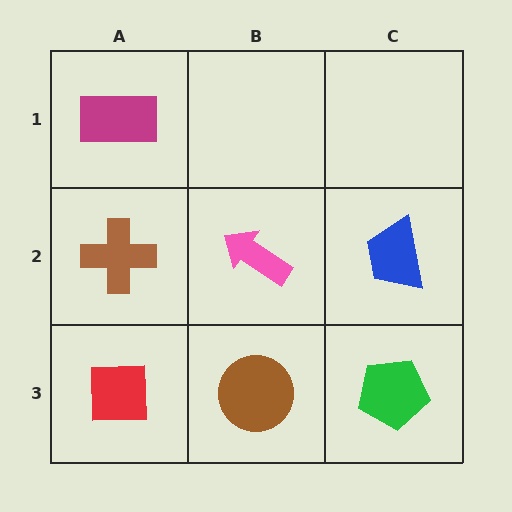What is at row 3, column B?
A brown circle.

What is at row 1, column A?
A magenta rectangle.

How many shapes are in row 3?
3 shapes.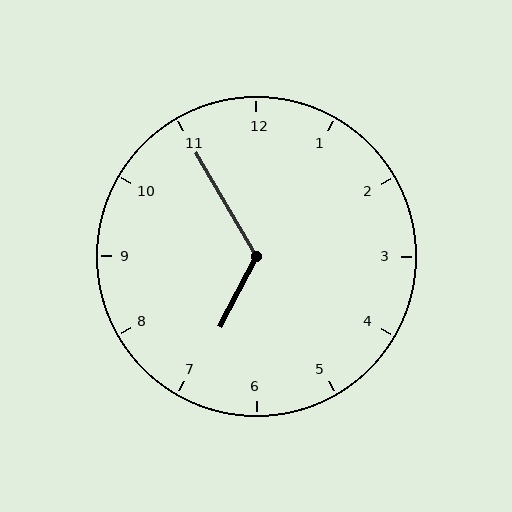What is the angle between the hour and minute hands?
Approximately 122 degrees.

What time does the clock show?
6:55.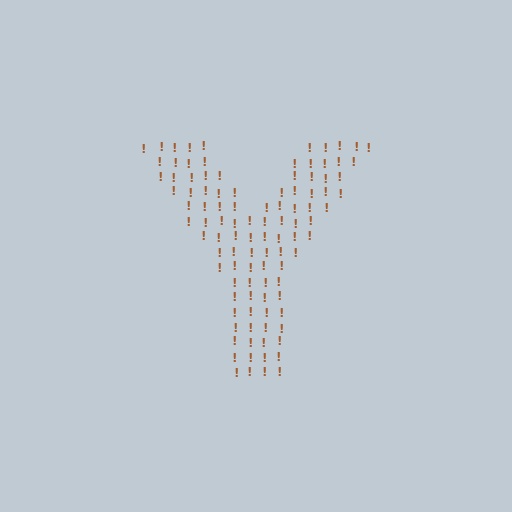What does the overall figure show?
The overall figure shows the letter Y.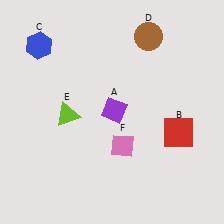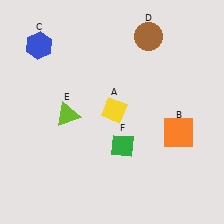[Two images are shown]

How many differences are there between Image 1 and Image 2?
There are 3 differences between the two images.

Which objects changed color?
A changed from purple to yellow. B changed from red to orange. F changed from pink to green.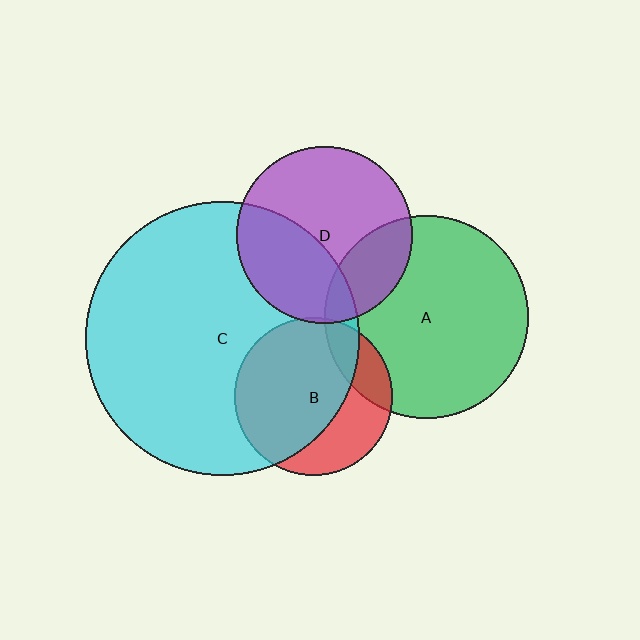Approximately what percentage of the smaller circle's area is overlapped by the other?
Approximately 40%.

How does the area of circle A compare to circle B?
Approximately 1.7 times.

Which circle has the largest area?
Circle C (cyan).